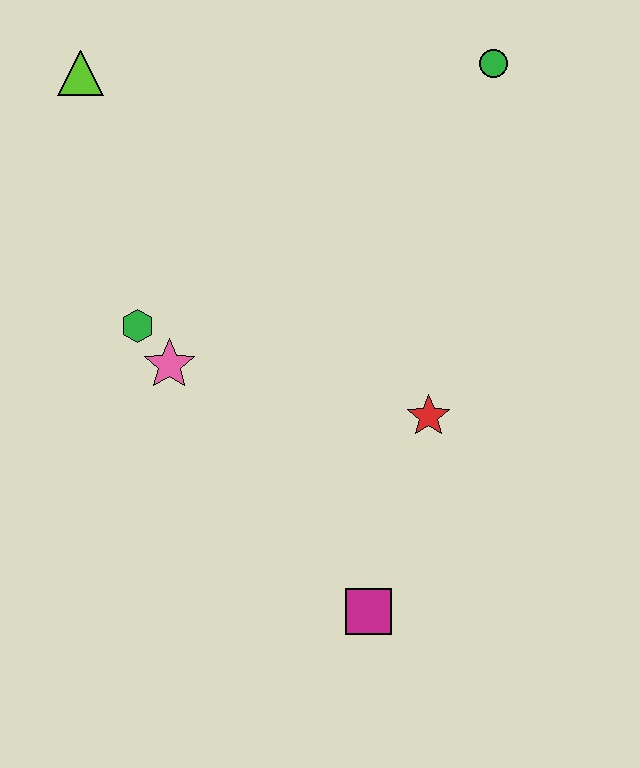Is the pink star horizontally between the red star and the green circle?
No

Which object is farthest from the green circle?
The magenta square is farthest from the green circle.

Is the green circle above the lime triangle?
Yes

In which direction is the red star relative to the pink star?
The red star is to the right of the pink star.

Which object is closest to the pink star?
The green hexagon is closest to the pink star.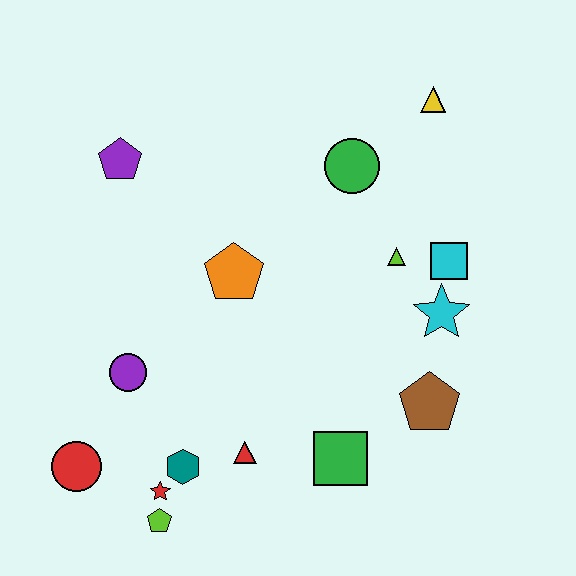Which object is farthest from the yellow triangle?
The red circle is farthest from the yellow triangle.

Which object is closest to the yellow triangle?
The green circle is closest to the yellow triangle.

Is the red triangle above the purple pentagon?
No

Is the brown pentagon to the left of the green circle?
No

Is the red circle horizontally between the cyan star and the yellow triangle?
No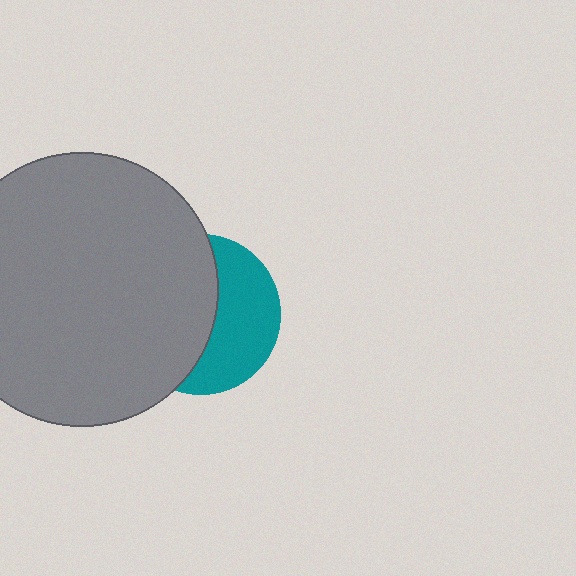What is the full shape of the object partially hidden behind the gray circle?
The partially hidden object is a teal circle.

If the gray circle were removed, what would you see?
You would see the complete teal circle.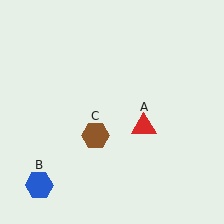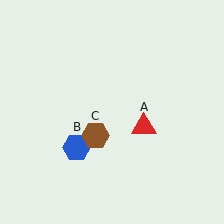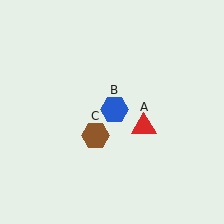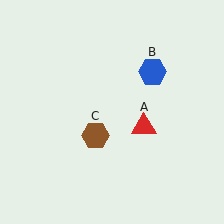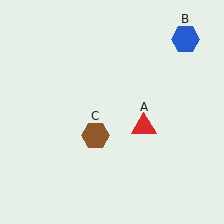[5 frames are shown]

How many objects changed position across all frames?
1 object changed position: blue hexagon (object B).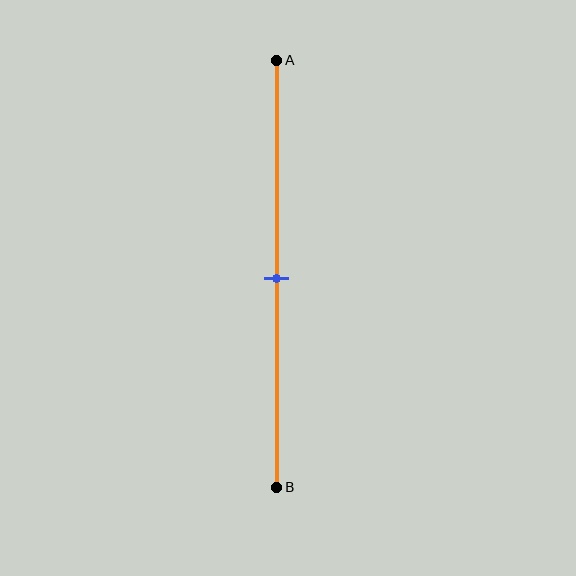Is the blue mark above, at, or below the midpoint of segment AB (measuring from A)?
The blue mark is approximately at the midpoint of segment AB.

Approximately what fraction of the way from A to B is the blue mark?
The blue mark is approximately 50% of the way from A to B.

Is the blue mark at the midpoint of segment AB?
Yes, the mark is approximately at the midpoint.